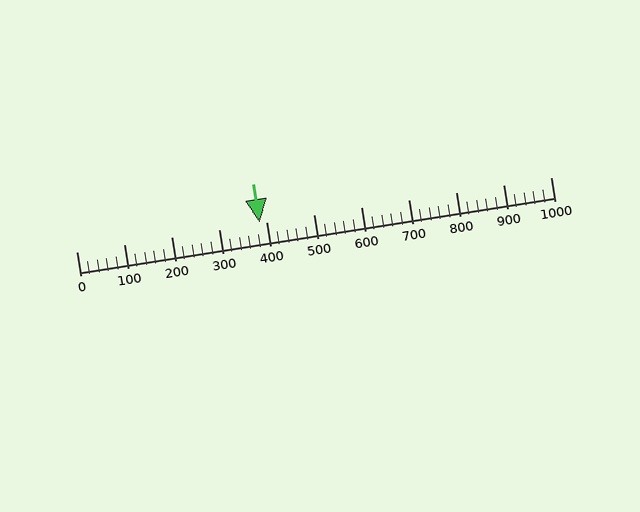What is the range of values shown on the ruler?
The ruler shows values from 0 to 1000.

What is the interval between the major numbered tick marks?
The major tick marks are spaced 100 units apart.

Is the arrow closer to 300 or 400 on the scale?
The arrow is closer to 400.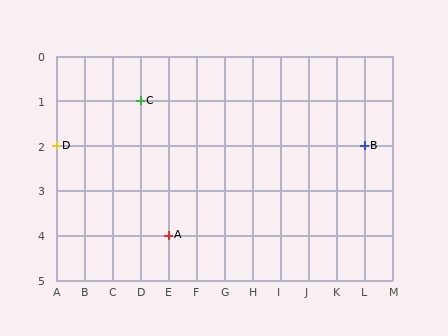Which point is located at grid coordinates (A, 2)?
Point D is at (A, 2).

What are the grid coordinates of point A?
Point A is at grid coordinates (E, 4).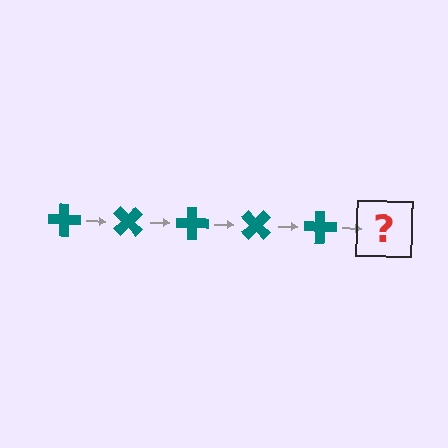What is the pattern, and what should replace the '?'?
The pattern is that the cross rotates 45 degrees each step. The '?' should be a teal cross rotated 225 degrees.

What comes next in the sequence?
The next element should be a teal cross rotated 225 degrees.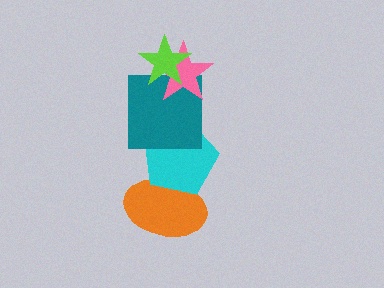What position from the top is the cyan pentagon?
The cyan pentagon is 4th from the top.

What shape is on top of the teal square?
The pink star is on top of the teal square.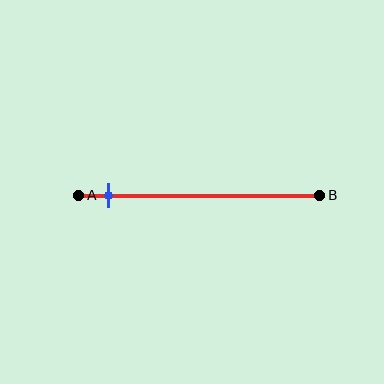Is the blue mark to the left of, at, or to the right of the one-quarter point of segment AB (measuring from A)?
The blue mark is to the left of the one-quarter point of segment AB.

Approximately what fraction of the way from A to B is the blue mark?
The blue mark is approximately 15% of the way from A to B.